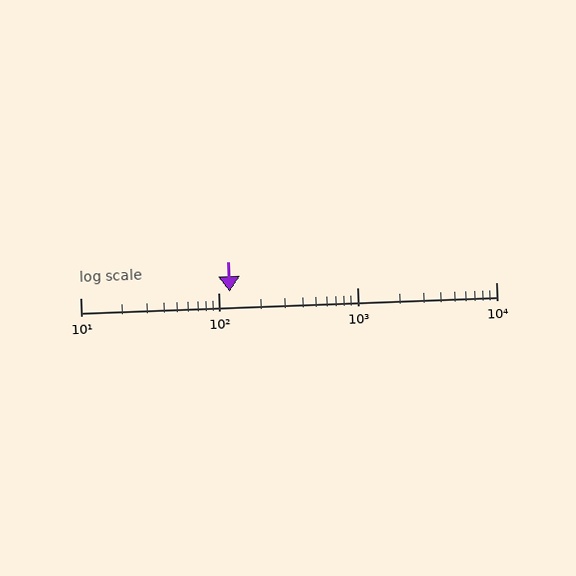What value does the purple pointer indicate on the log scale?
The pointer indicates approximately 120.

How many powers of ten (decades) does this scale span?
The scale spans 3 decades, from 10 to 10000.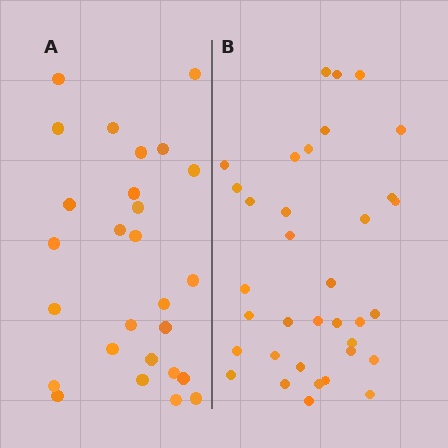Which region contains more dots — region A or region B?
Region B (the right region) has more dots.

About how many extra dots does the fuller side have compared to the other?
Region B has roughly 8 or so more dots than region A.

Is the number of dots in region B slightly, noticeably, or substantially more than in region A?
Region B has noticeably more, but not dramatically so. The ratio is roughly 1.3 to 1.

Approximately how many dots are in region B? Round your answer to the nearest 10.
About 40 dots. (The exact count is 35, which rounds to 40.)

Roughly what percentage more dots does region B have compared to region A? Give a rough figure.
About 30% more.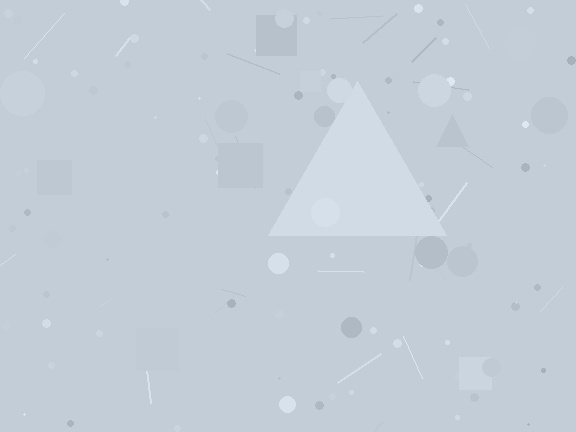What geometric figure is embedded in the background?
A triangle is embedded in the background.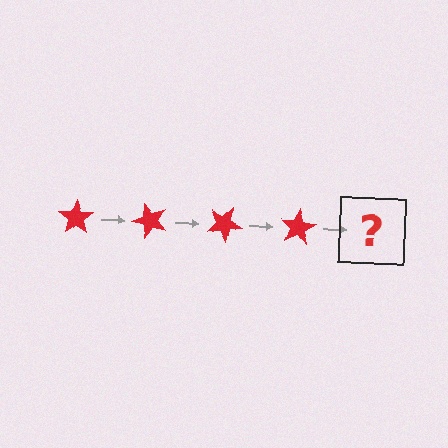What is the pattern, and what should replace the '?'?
The pattern is that the star rotates 50 degrees each step. The '?' should be a red star rotated 200 degrees.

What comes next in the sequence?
The next element should be a red star rotated 200 degrees.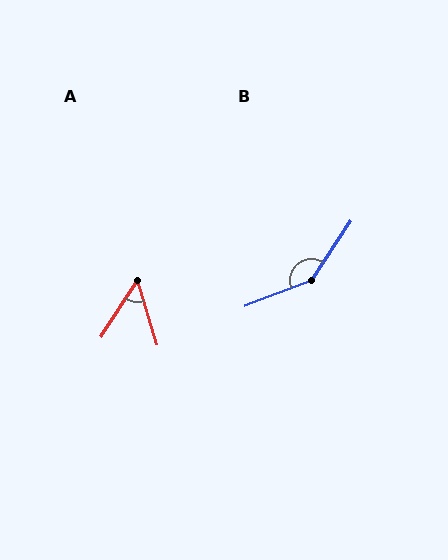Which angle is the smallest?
A, at approximately 49 degrees.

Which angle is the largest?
B, at approximately 144 degrees.